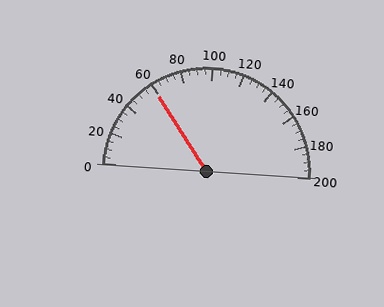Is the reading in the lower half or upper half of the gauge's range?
The reading is in the lower half of the range (0 to 200).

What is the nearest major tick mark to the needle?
The nearest major tick mark is 60.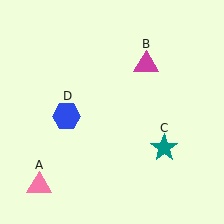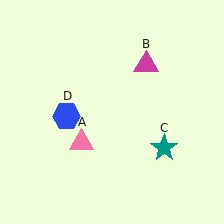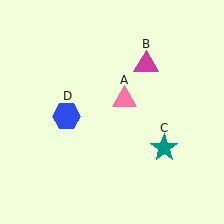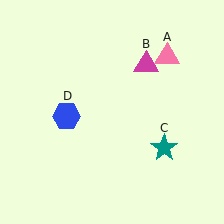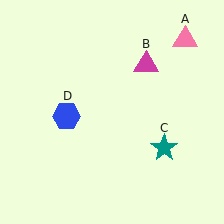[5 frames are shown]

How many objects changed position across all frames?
1 object changed position: pink triangle (object A).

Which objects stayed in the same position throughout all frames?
Magenta triangle (object B) and teal star (object C) and blue hexagon (object D) remained stationary.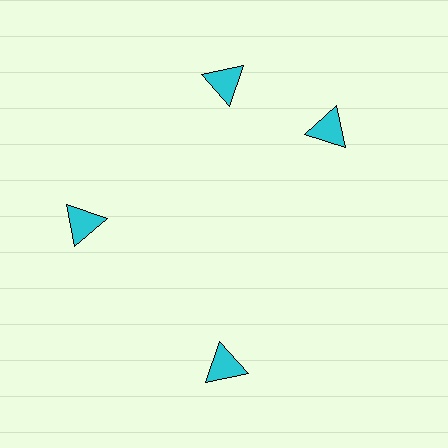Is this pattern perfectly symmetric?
No. The 4 cyan triangles are arranged in a ring, but one element near the 3 o'clock position is rotated out of alignment along the ring, breaking the 4-fold rotational symmetry.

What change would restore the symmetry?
The symmetry would be restored by rotating it back into even spacing with its neighbors so that all 4 triangles sit at equal angles and equal distance from the center.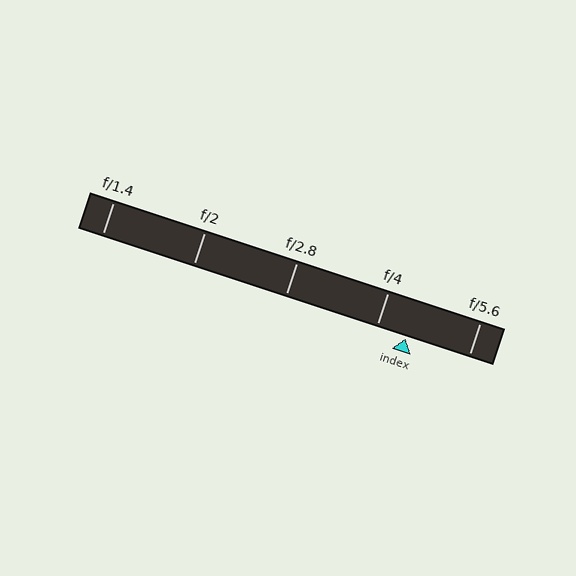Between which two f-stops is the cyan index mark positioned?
The index mark is between f/4 and f/5.6.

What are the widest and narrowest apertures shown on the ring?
The widest aperture shown is f/1.4 and the narrowest is f/5.6.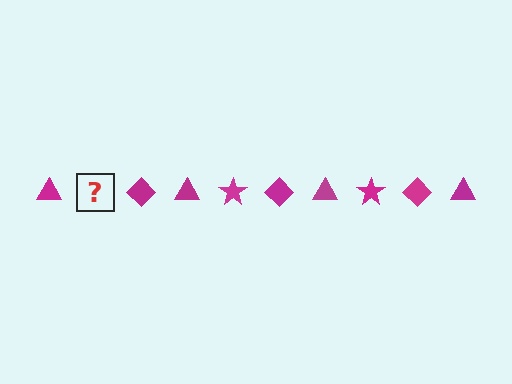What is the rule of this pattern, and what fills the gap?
The rule is that the pattern cycles through triangle, star, diamond shapes in magenta. The gap should be filled with a magenta star.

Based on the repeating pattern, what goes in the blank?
The blank should be a magenta star.